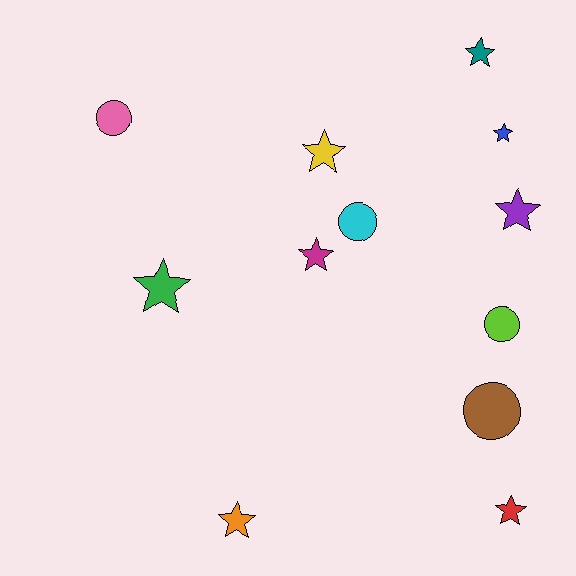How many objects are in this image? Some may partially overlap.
There are 12 objects.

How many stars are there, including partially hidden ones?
There are 8 stars.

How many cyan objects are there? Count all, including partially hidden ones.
There is 1 cyan object.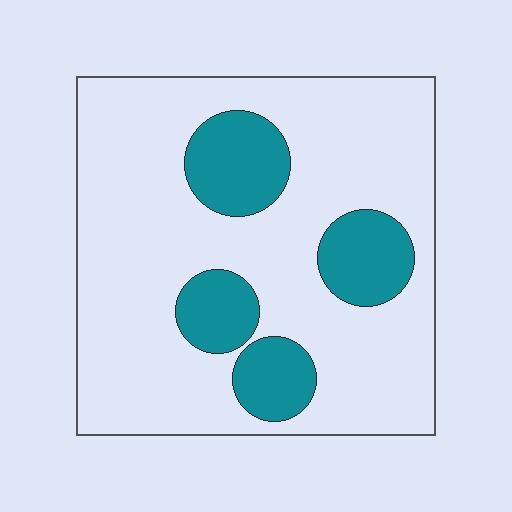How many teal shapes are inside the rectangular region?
4.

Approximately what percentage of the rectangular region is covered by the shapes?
Approximately 20%.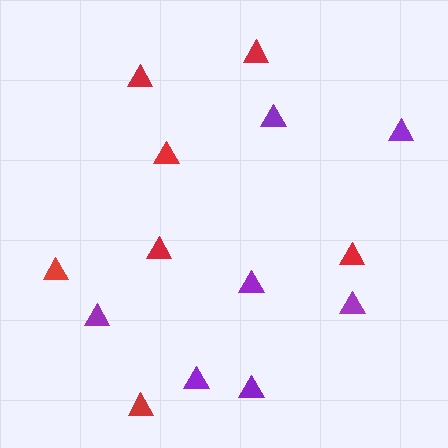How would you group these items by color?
There are 2 groups: one group of purple triangles (7) and one group of red triangles (7).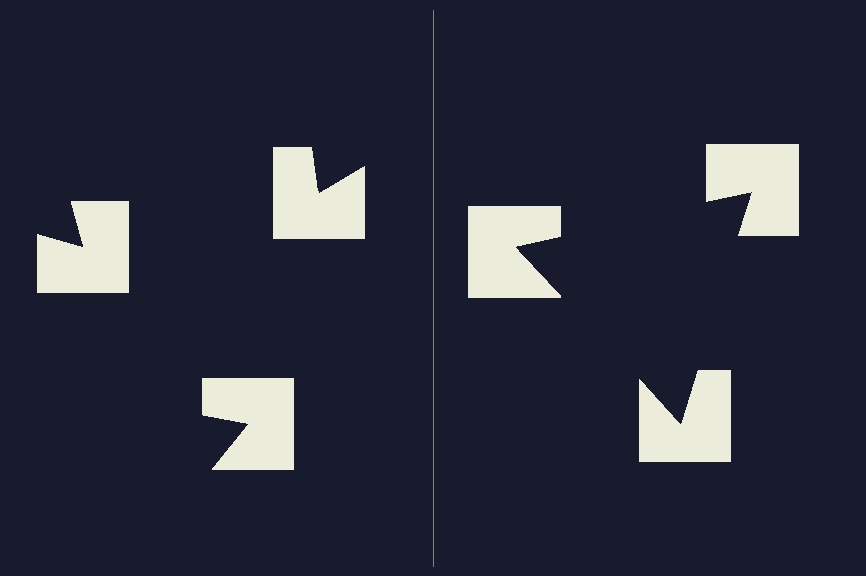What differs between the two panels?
The notched squares are positioned identically on both sides; only the wedge orientations differ. On the right they align to a triangle; on the left they are misaligned.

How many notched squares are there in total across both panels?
6 — 3 on each side.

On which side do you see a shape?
An illusory triangle appears on the right side. On the left side the wedge cuts are rotated, so no coherent shape forms.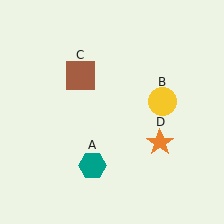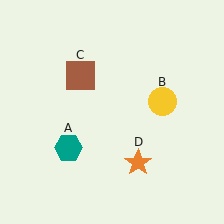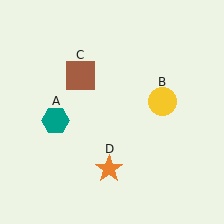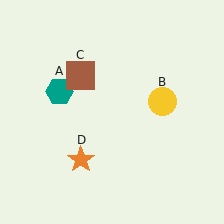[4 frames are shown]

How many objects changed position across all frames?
2 objects changed position: teal hexagon (object A), orange star (object D).